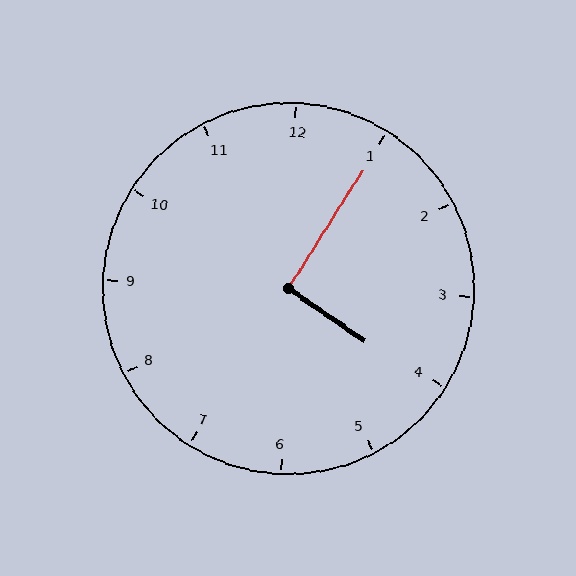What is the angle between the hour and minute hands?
Approximately 92 degrees.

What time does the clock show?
4:05.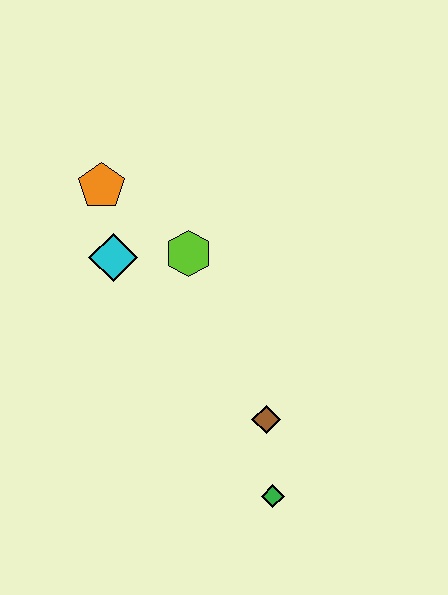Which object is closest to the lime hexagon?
The cyan diamond is closest to the lime hexagon.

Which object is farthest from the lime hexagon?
The green diamond is farthest from the lime hexagon.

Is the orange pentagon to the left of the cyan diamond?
Yes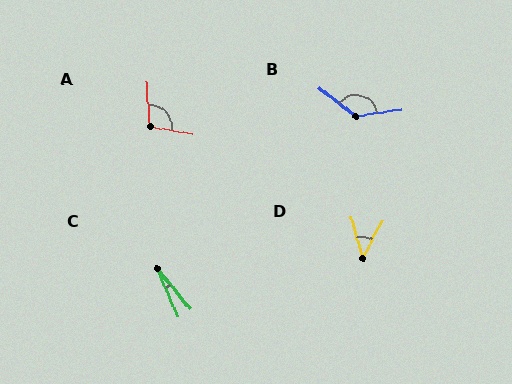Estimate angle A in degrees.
Approximately 103 degrees.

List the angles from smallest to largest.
C (16°), D (44°), A (103°), B (134°).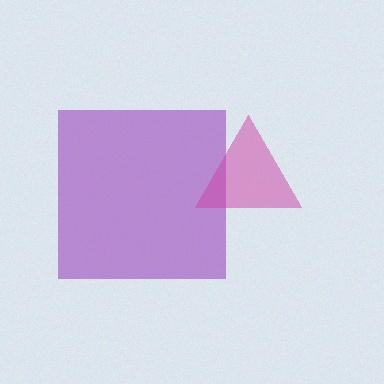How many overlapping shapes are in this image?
There are 2 overlapping shapes in the image.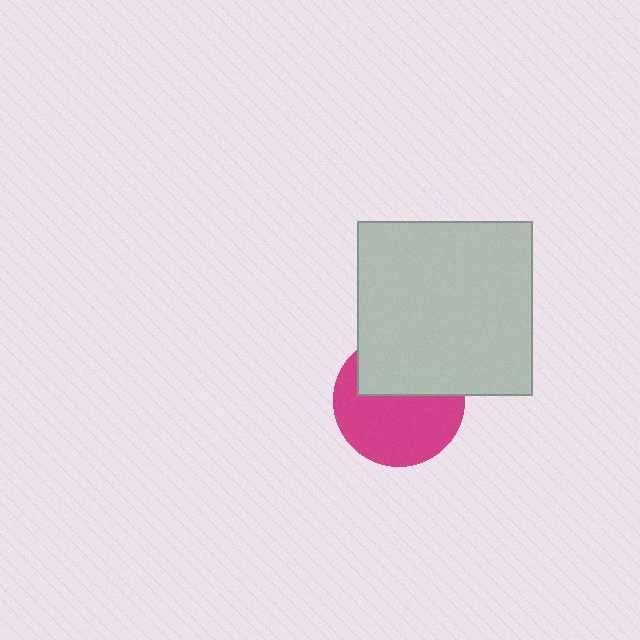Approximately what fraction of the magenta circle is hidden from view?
Roughly 40% of the magenta circle is hidden behind the light gray square.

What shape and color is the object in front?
The object in front is a light gray square.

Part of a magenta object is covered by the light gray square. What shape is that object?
It is a circle.